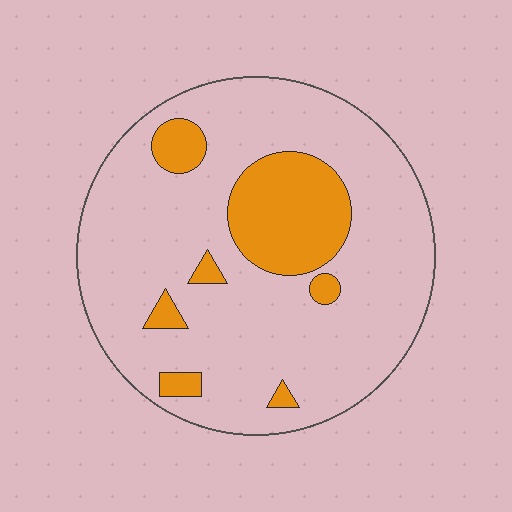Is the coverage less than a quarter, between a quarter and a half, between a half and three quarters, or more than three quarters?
Less than a quarter.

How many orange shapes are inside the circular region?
7.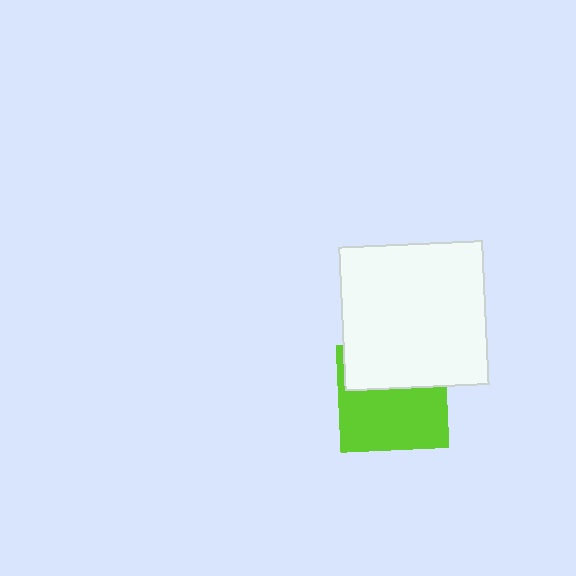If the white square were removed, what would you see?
You would see the complete lime square.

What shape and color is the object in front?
The object in front is a white square.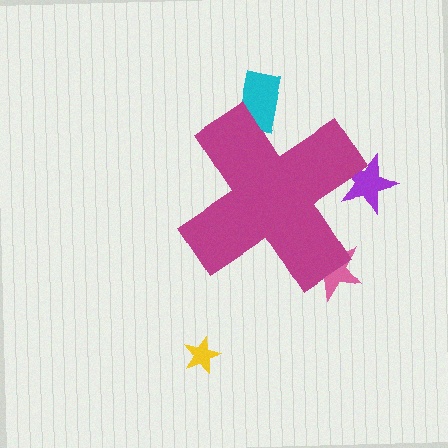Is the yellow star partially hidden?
No, the yellow star is fully visible.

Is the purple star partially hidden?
Yes, the purple star is partially hidden behind the magenta cross.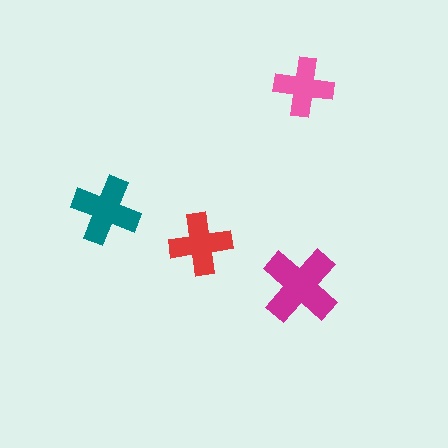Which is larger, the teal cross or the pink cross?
The teal one.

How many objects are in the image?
There are 4 objects in the image.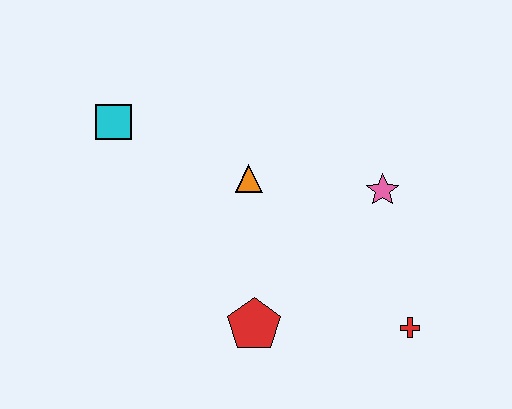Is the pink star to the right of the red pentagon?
Yes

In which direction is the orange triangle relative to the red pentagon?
The orange triangle is above the red pentagon.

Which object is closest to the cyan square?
The orange triangle is closest to the cyan square.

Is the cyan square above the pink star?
Yes